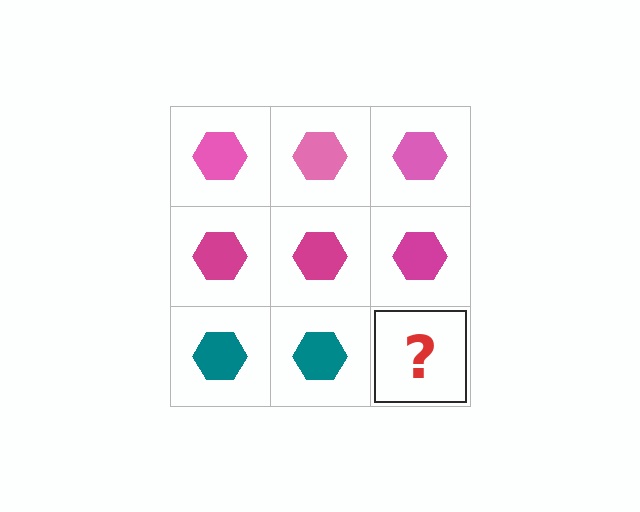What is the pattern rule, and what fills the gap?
The rule is that each row has a consistent color. The gap should be filled with a teal hexagon.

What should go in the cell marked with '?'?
The missing cell should contain a teal hexagon.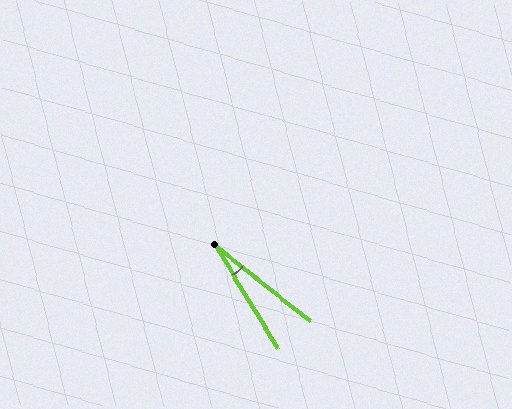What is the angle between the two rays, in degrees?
Approximately 20 degrees.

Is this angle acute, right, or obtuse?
It is acute.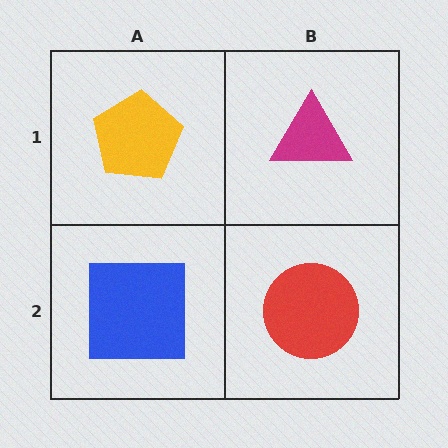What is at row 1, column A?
A yellow pentagon.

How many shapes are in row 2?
2 shapes.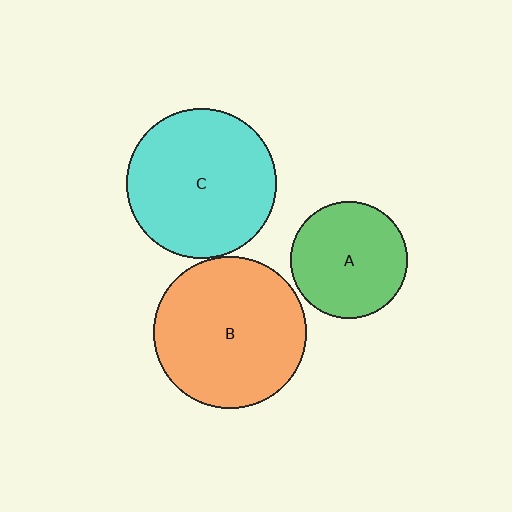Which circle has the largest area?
Circle B (orange).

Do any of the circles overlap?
No, none of the circles overlap.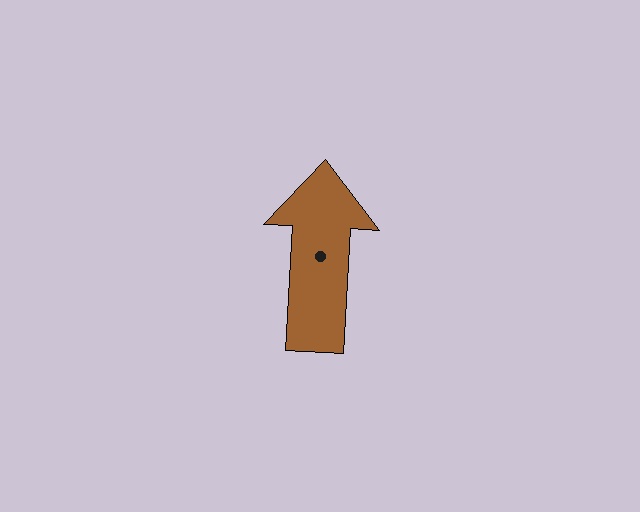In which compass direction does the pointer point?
North.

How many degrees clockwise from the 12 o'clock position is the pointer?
Approximately 3 degrees.